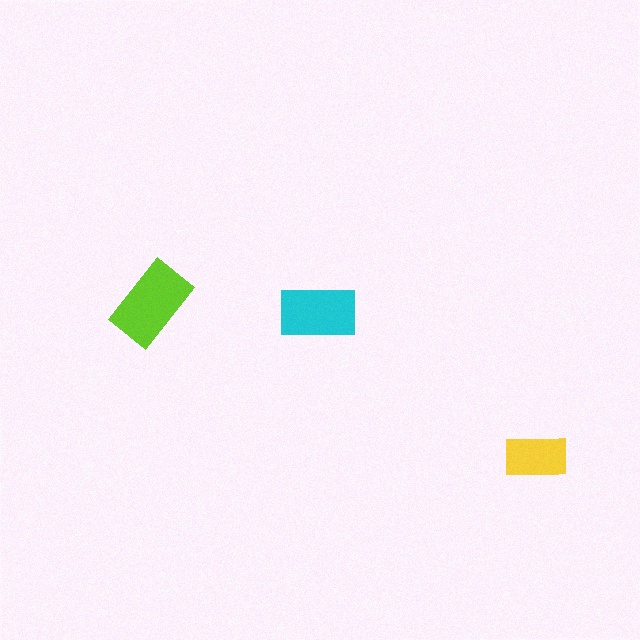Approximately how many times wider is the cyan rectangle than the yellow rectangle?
About 1.5 times wider.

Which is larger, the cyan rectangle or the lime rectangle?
The lime one.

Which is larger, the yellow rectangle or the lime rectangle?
The lime one.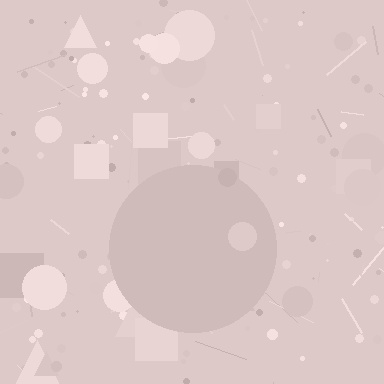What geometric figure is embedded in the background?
A circle is embedded in the background.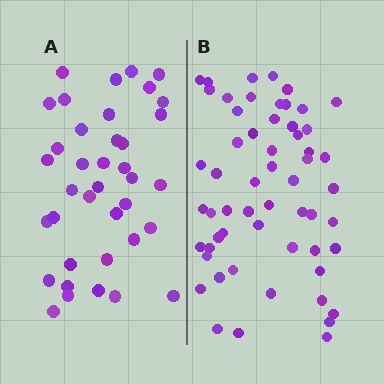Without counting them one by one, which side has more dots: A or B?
Region B (the right region) has more dots.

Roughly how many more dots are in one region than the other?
Region B has approximately 20 more dots than region A.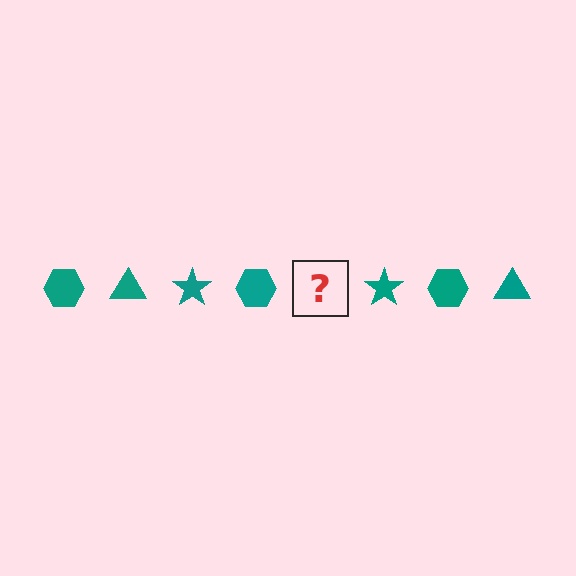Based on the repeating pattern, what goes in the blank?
The blank should be a teal triangle.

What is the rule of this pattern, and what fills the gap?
The rule is that the pattern cycles through hexagon, triangle, star shapes in teal. The gap should be filled with a teal triangle.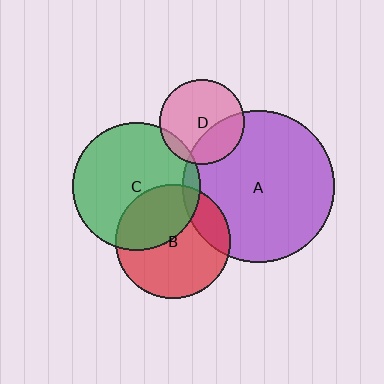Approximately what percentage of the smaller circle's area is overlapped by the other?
Approximately 10%.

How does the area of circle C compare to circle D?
Approximately 2.3 times.